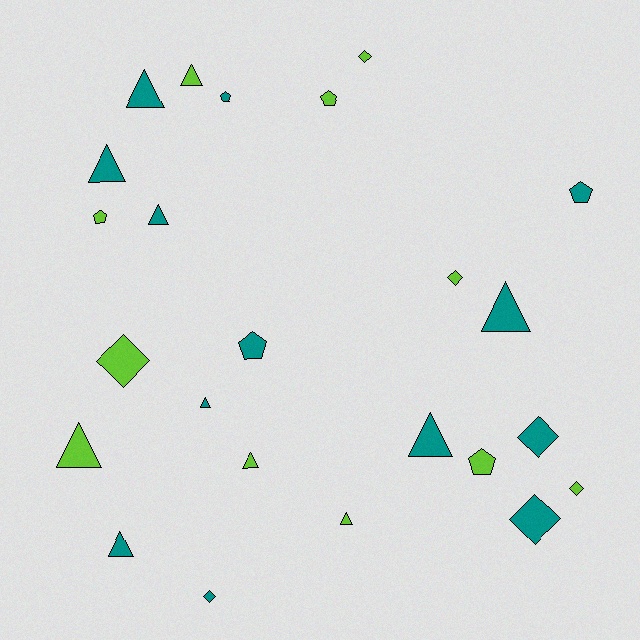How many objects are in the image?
There are 24 objects.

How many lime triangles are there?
There are 4 lime triangles.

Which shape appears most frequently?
Triangle, with 11 objects.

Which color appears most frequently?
Teal, with 13 objects.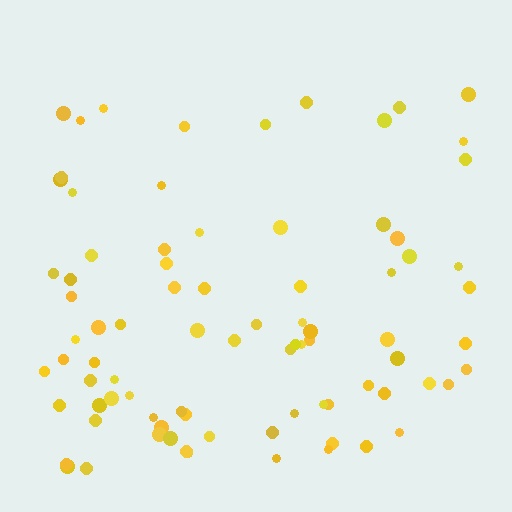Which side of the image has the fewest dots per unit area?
The top.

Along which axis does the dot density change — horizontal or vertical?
Vertical.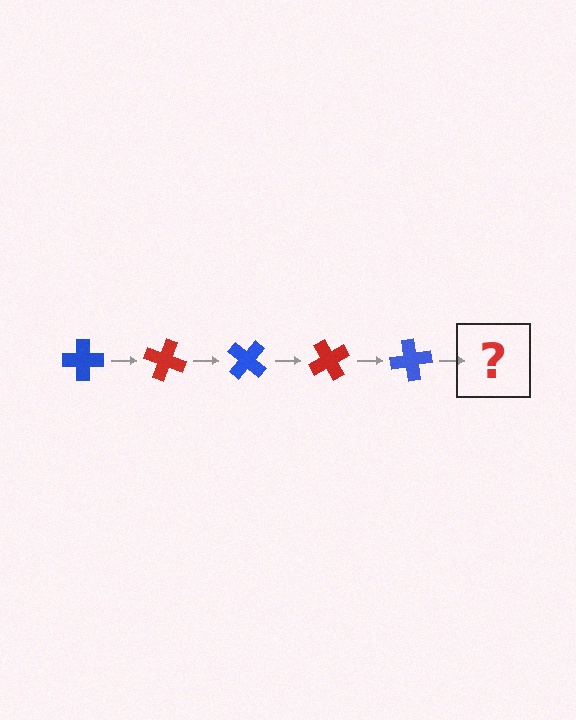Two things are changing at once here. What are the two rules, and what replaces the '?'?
The two rules are that it rotates 20 degrees each step and the color cycles through blue and red. The '?' should be a red cross, rotated 100 degrees from the start.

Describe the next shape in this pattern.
It should be a red cross, rotated 100 degrees from the start.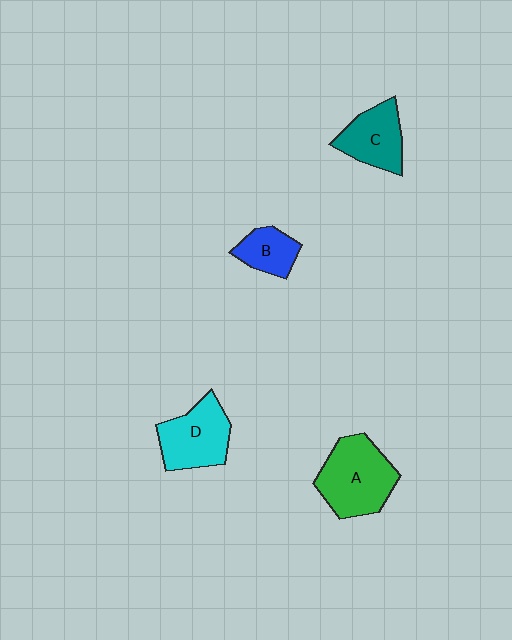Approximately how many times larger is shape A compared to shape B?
Approximately 2.1 times.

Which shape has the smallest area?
Shape B (blue).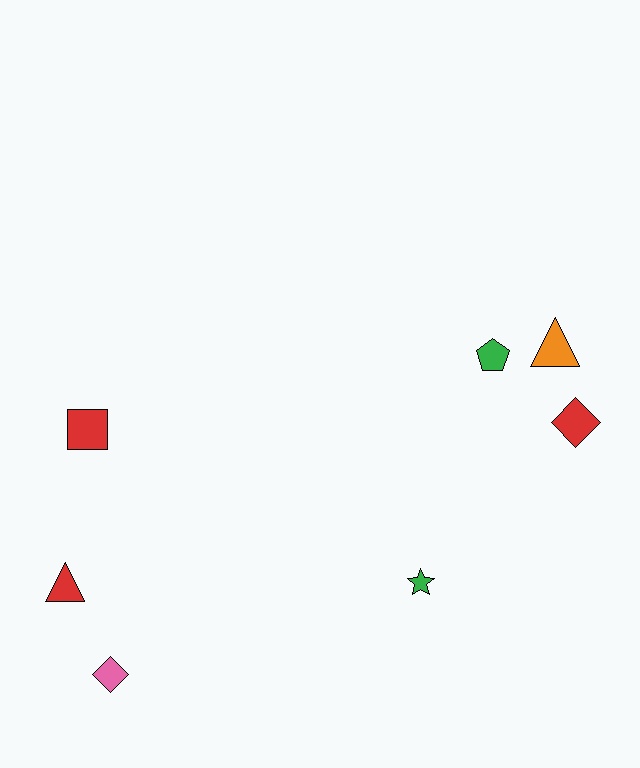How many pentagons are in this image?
There is 1 pentagon.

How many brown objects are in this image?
There are no brown objects.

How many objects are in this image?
There are 7 objects.